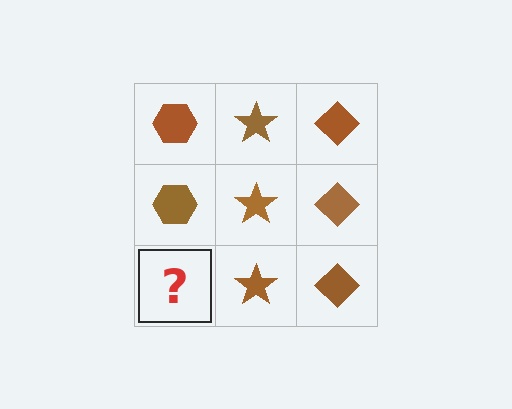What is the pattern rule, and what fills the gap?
The rule is that each column has a consistent shape. The gap should be filled with a brown hexagon.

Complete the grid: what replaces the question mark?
The question mark should be replaced with a brown hexagon.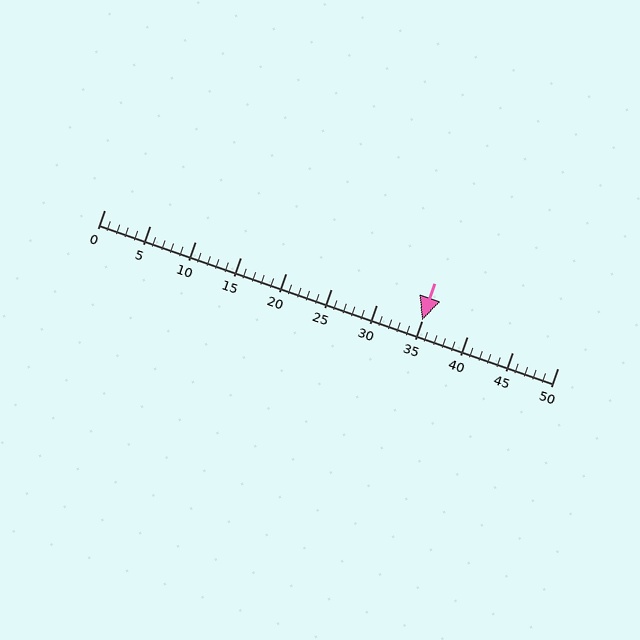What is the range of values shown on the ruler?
The ruler shows values from 0 to 50.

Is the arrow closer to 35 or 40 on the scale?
The arrow is closer to 35.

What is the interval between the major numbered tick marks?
The major tick marks are spaced 5 units apart.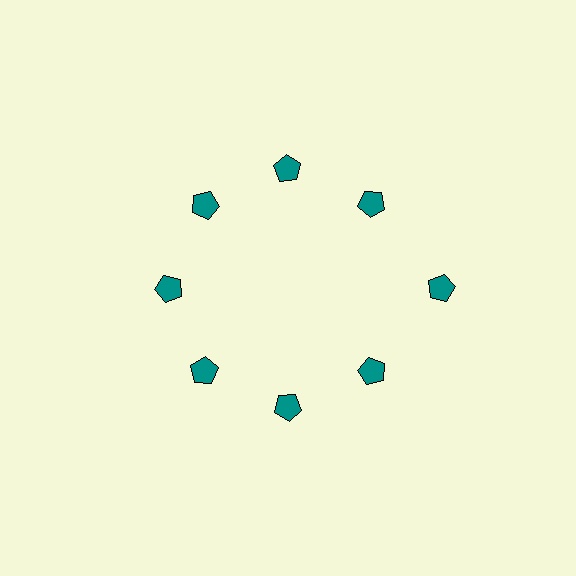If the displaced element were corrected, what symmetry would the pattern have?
It would have 8-fold rotational symmetry — the pattern would map onto itself every 45 degrees.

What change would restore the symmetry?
The symmetry would be restored by moving it inward, back onto the ring so that all 8 pentagons sit at equal angles and equal distance from the center.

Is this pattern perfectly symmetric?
No. The 8 teal pentagons are arranged in a ring, but one element near the 3 o'clock position is pushed outward from the center, breaking the 8-fold rotational symmetry.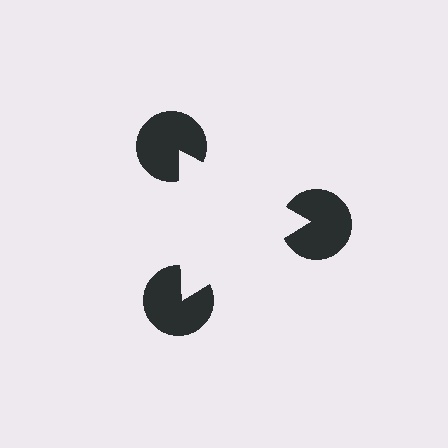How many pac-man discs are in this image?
There are 3 — one at each vertex of the illusory triangle.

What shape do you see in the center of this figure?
An illusory triangle — its edges are inferred from the aligned wedge cuts in the pac-man discs, not physically drawn.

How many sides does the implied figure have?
3 sides.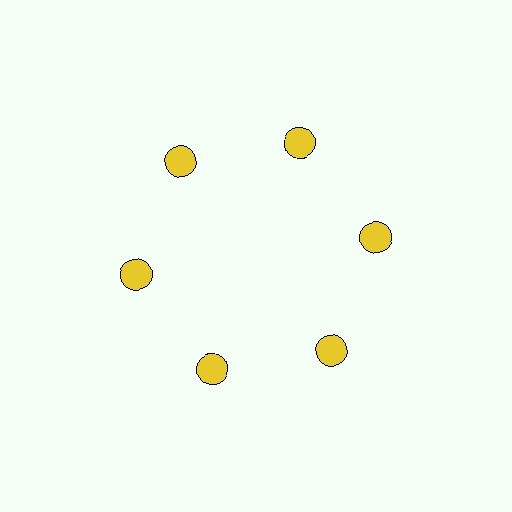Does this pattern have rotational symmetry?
Yes, this pattern has 6-fold rotational symmetry. It looks the same after rotating 60 degrees around the center.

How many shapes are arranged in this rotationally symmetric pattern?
There are 6 shapes, arranged in 6 groups of 1.